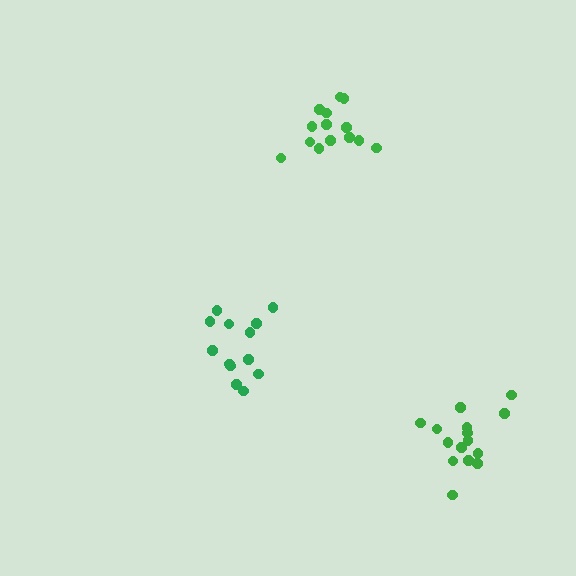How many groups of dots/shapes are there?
There are 3 groups.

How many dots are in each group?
Group 1: 13 dots, Group 2: 14 dots, Group 3: 15 dots (42 total).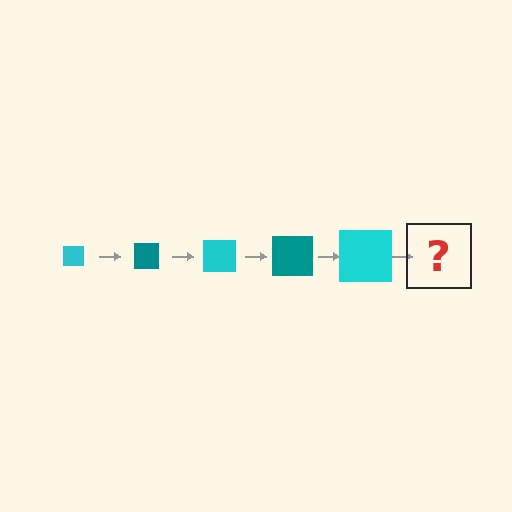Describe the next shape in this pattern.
It should be a teal square, larger than the previous one.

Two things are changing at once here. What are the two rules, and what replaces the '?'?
The two rules are that the square grows larger each step and the color cycles through cyan and teal. The '?' should be a teal square, larger than the previous one.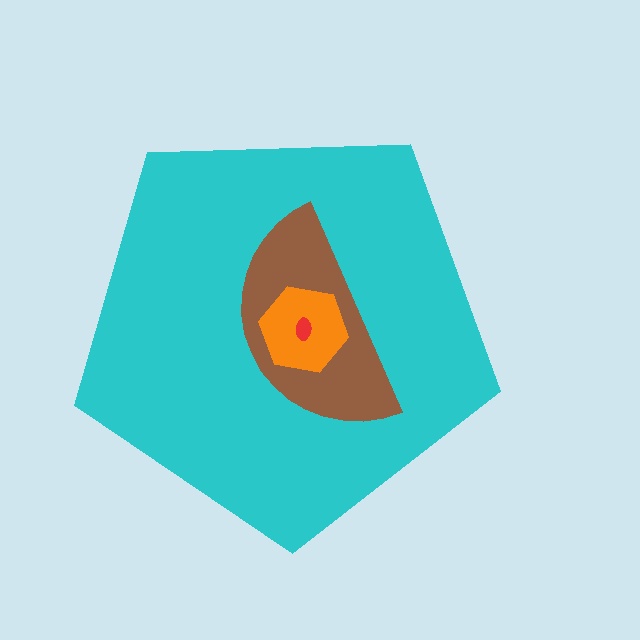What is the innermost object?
The red ellipse.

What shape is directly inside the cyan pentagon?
The brown semicircle.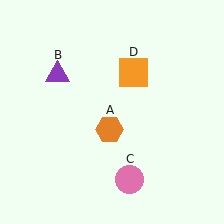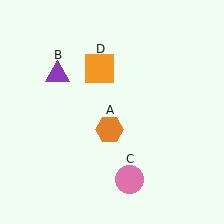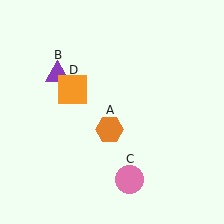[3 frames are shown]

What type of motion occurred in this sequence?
The orange square (object D) rotated counterclockwise around the center of the scene.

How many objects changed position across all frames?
1 object changed position: orange square (object D).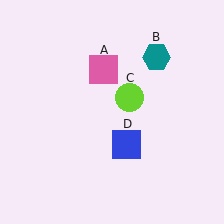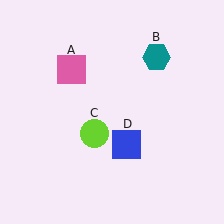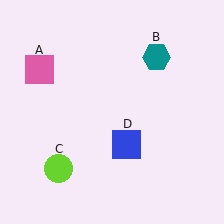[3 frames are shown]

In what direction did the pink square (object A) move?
The pink square (object A) moved left.